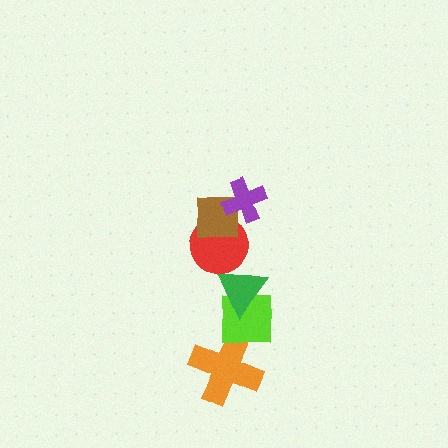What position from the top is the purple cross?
The purple cross is 1st from the top.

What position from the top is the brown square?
The brown square is 2nd from the top.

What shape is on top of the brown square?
The purple cross is on top of the brown square.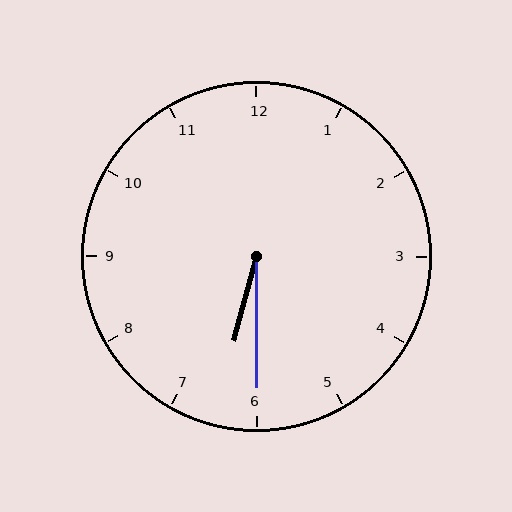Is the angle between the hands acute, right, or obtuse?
It is acute.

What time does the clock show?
6:30.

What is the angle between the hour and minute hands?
Approximately 15 degrees.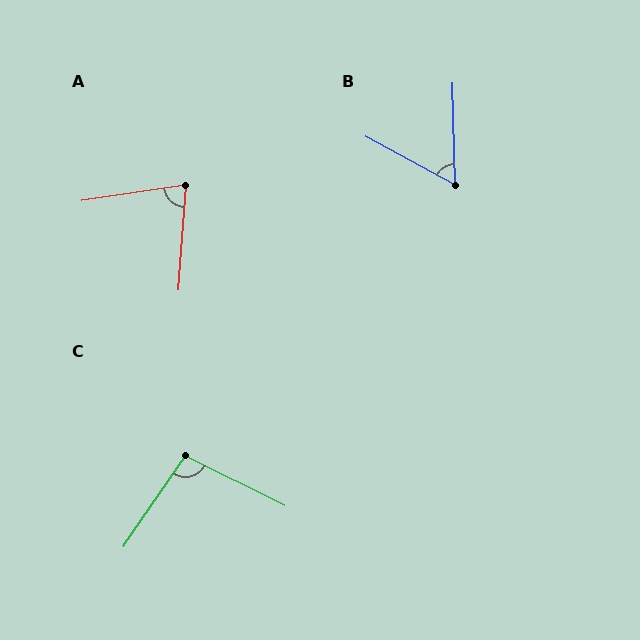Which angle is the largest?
C, at approximately 98 degrees.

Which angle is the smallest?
B, at approximately 60 degrees.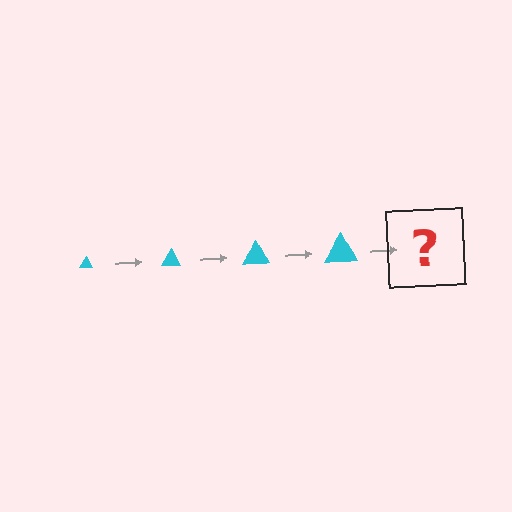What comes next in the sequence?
The next element should be a cyan triangle, larger than the previous one.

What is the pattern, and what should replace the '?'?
The pattern is that the triangle gets progressively larger each step. The '?' should be a cyan triangle, larger than the previous one.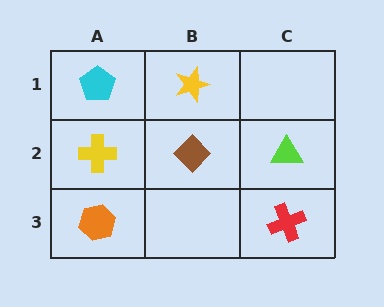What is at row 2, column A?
A yellow cross.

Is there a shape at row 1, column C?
No, that cell is empty.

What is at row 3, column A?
An orange hexagon.